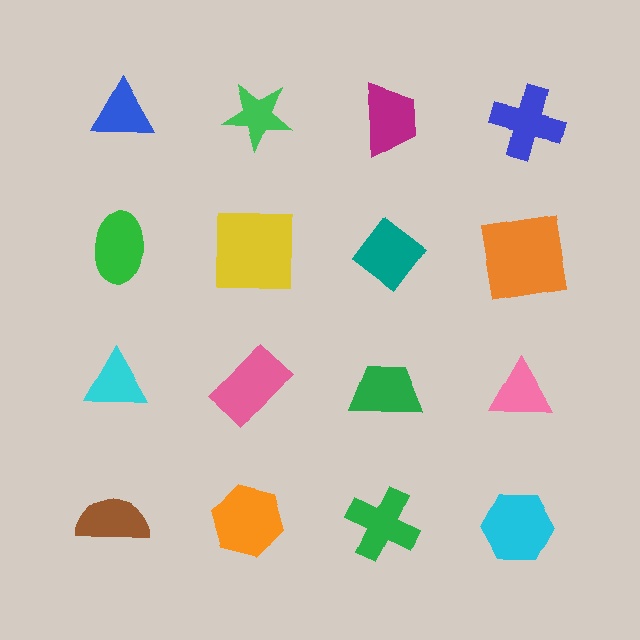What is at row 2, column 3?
A teal diamond.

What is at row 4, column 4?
A cyan hexagon.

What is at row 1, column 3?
A magenta trapezoid.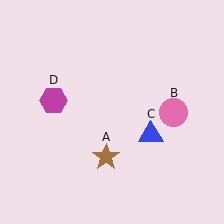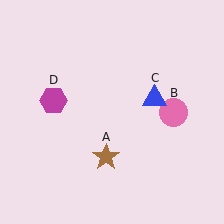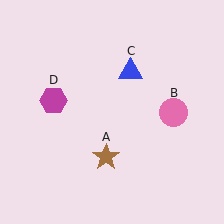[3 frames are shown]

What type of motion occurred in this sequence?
The blue triangle (object C) rotated counterclockwise around the center of the scene.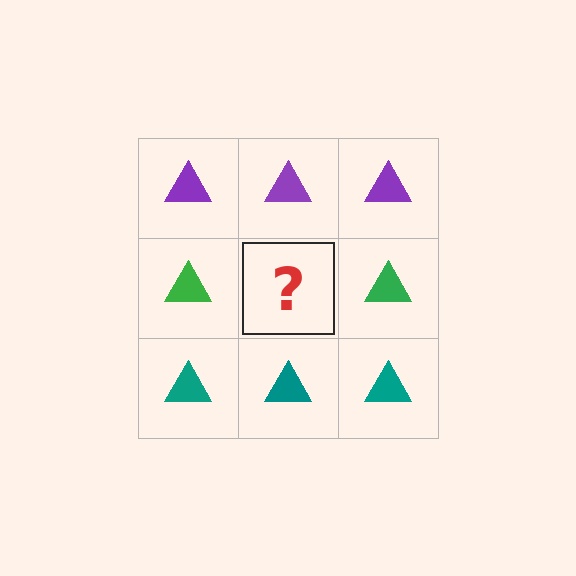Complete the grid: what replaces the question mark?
The question mark should be replaced with a green triangle.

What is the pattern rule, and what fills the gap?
The rule is that each row has a consistent color. The gap should be filled with a green triangle.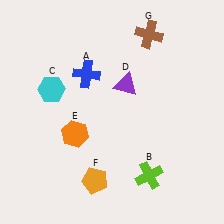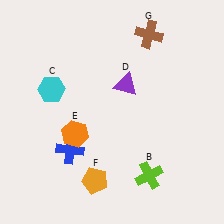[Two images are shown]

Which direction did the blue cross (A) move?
The blue cross (A) moved down.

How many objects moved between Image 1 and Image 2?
1 object moved between the two images.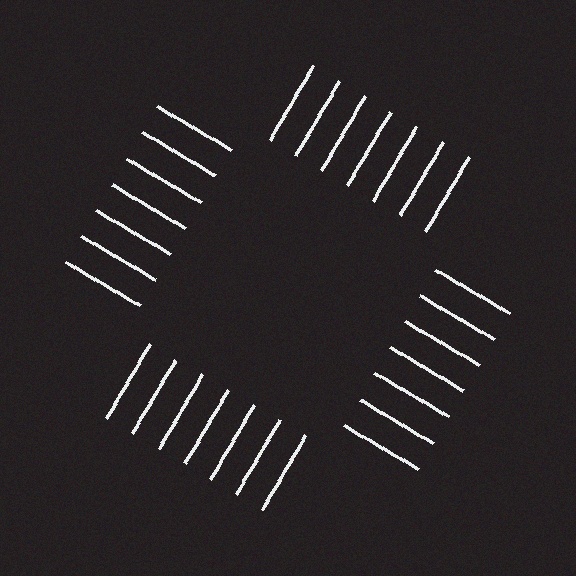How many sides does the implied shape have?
4 sides — the line-ends trace a square.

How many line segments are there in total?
28 — 7 along each of the 4 edges.